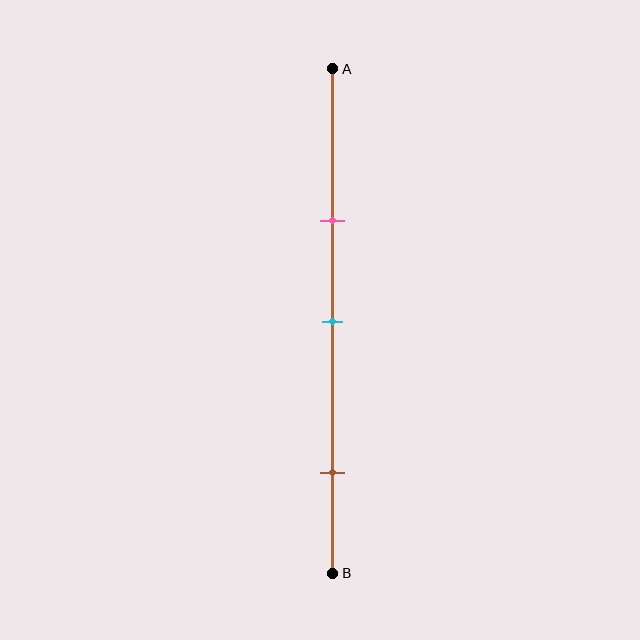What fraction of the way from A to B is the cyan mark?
The cyan mark is approximately 50% (0.5) of the way from A to B.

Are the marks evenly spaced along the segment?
No, the marks are not evenly spaced.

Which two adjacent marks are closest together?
The pink and cyan marks are the closest adjacent pair.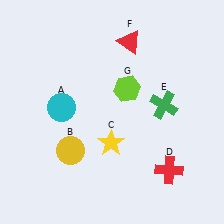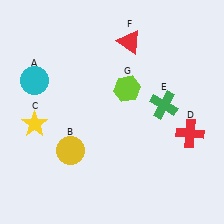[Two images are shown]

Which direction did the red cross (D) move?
The red cross (D) moved up.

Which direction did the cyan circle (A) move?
The cyan circle (A) moved left.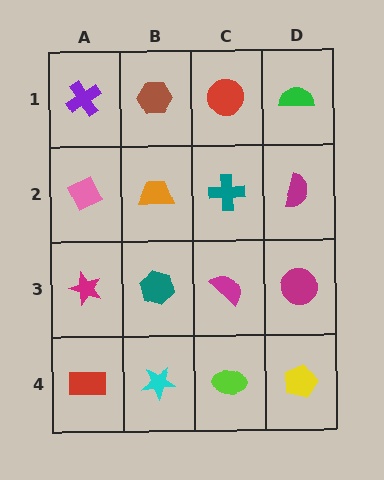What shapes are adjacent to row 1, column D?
A magenta semicircle (row 2, column D), a red circle (row 1, column C).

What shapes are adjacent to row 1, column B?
An orange trapezoid (row 2, column B), a purple cross (row 1, column A), a red circle (row 1, column C).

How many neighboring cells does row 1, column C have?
3.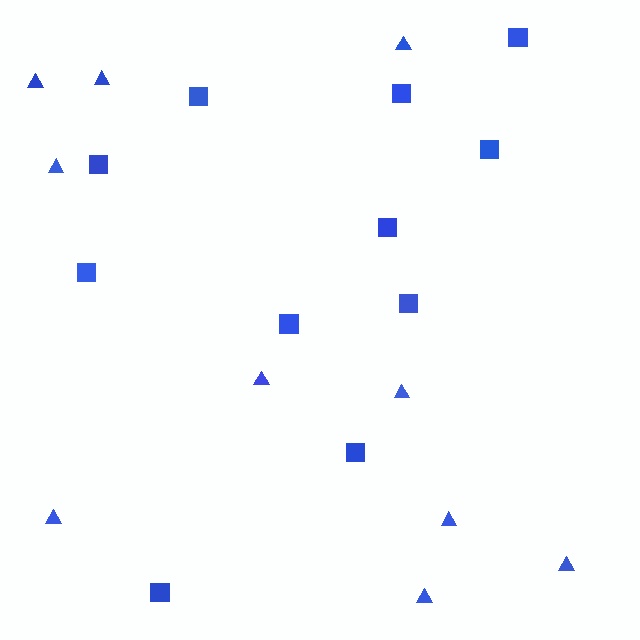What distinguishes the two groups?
There are 2 groups: one group of squares (11) and one group of triangles (10).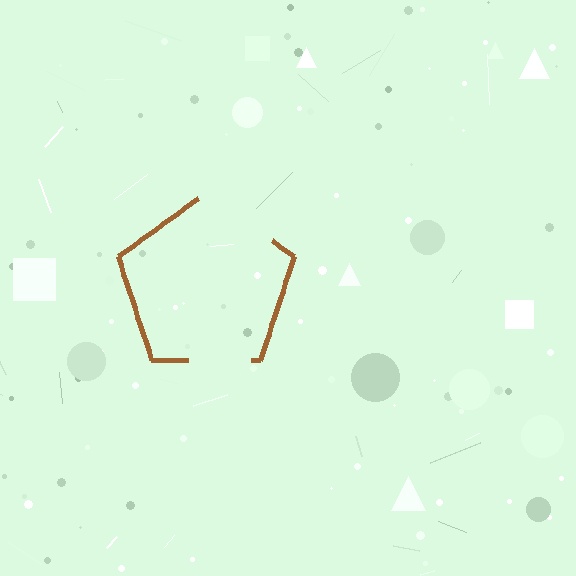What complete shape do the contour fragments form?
The contour fragments form a pentagon.